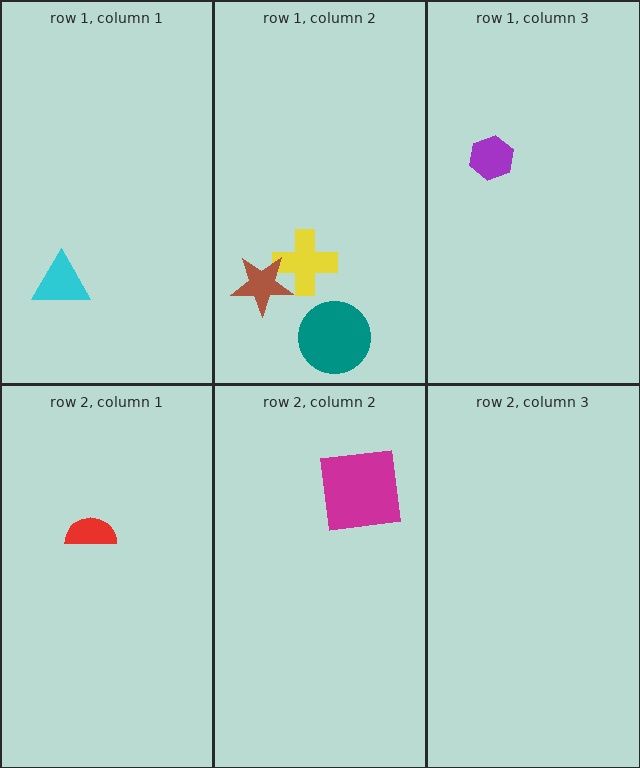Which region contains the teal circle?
The row 1, column 2 region.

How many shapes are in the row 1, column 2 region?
3.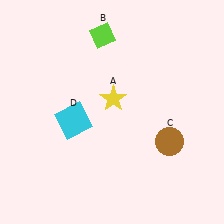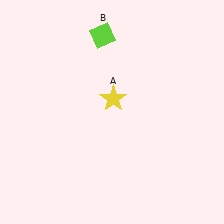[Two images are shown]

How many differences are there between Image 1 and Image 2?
There are 2 differences between the two images.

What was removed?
The cyan square (D), the brown circle (C) were removed in Image 2.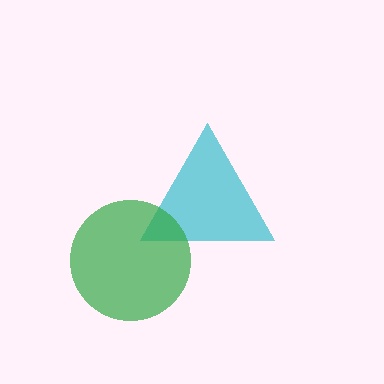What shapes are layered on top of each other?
The layered shapes are: a cyan triangle, a green circle.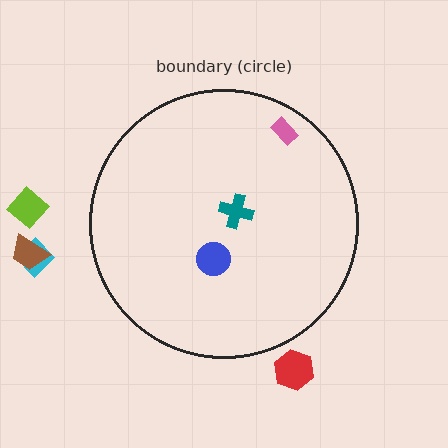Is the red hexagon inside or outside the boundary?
Outside.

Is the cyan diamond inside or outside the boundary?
Outside.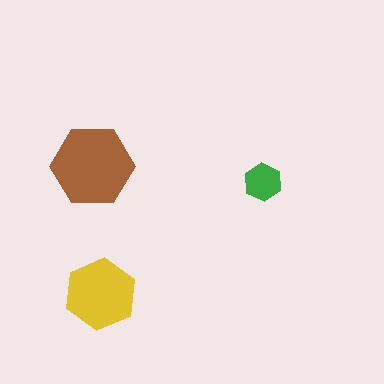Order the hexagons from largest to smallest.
the brown one, the yellow one, the green one.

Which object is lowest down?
The yellow hexagon is bottommost.